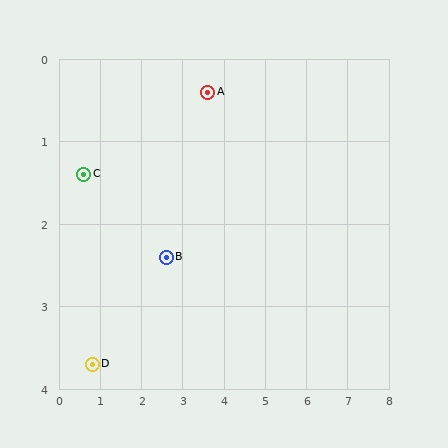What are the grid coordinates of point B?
Point B is at approximately (2.6, 2.4).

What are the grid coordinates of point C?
Point C is at approximately (0.6, 1.4).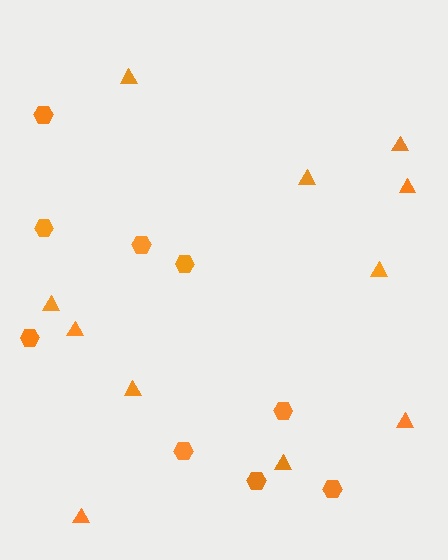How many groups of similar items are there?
There are 2 groups: one group of hexagons (9) and one group of triangles (11).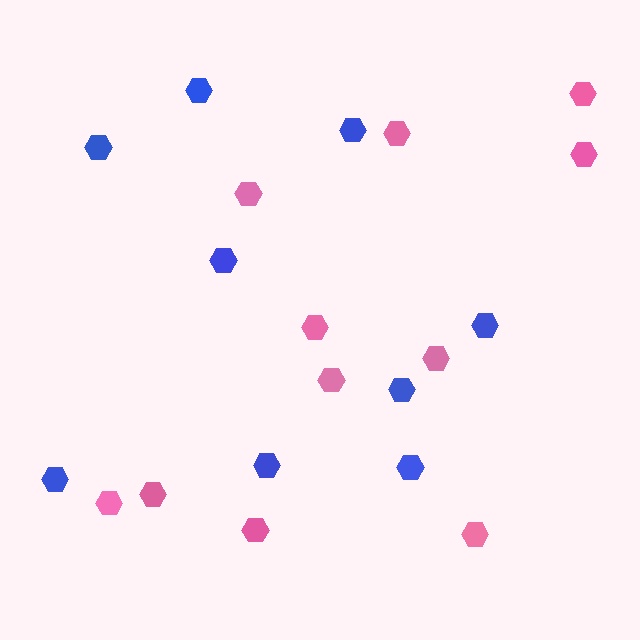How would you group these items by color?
There are 2 groups: one group of pink hexagons (11) and one group of blue hexagons (9).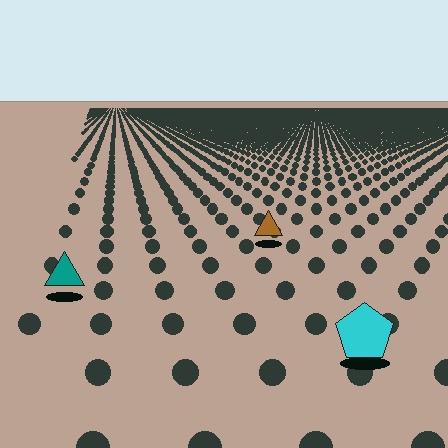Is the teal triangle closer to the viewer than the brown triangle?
Yes. The teal triangle is closer — you can tell from the texture gradient: the ground texture is coarser near it.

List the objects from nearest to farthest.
From nearest to farthest: the cyan pentagon, the teal triangle, the brown triangle.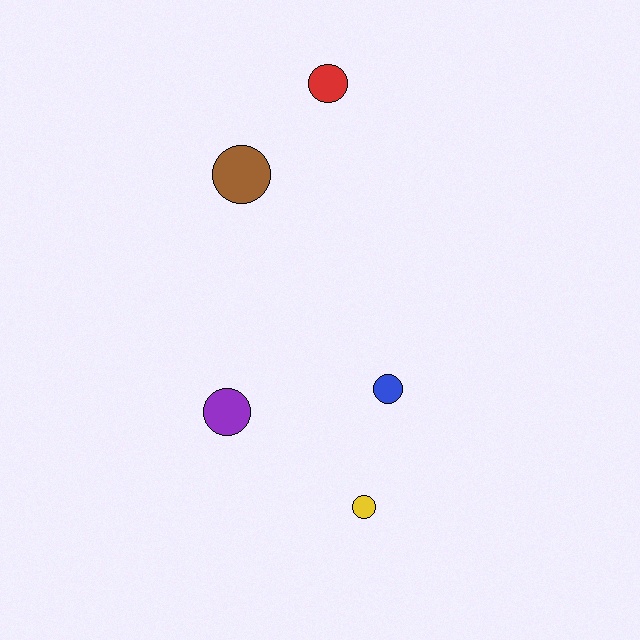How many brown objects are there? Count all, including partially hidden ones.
There is 1 brown object.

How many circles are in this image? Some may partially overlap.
There are 5 circles.